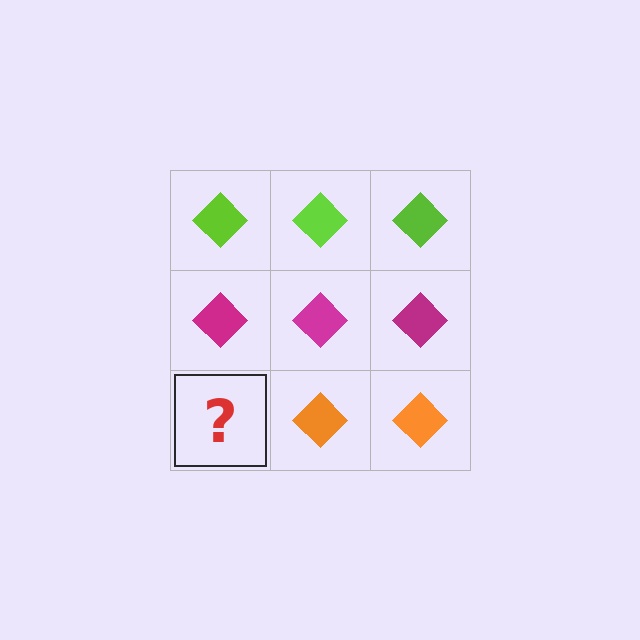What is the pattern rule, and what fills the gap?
The rule is that each row has a consistent color. The gap should be filled with an orange diamond.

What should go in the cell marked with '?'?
The missing cell should contain an orange diamond.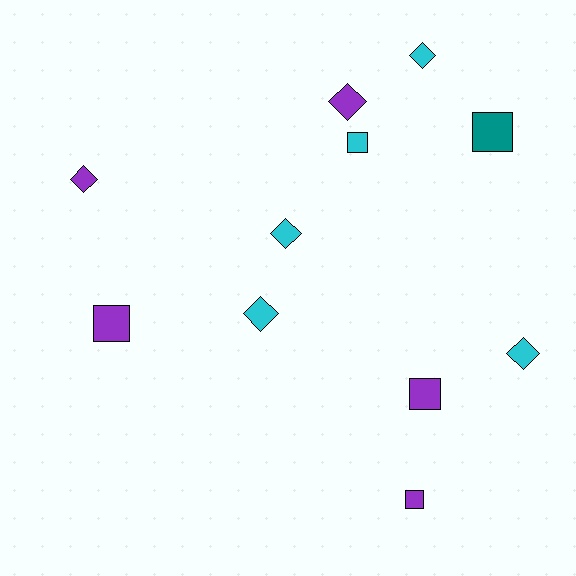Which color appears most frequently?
Cyan, with 5 objects.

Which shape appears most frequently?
Diamond, with 6 objects.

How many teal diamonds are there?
There are no teal diamonds.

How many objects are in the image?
There are 11 objects.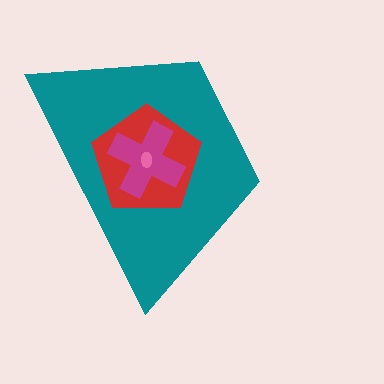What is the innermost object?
The pink ellipse.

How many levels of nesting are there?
4.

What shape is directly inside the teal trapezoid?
The red pentagon.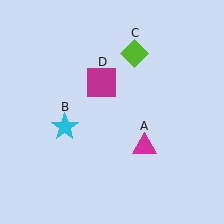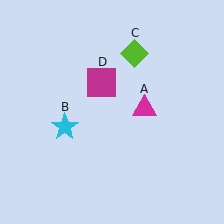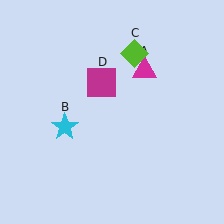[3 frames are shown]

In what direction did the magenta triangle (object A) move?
The magenta triangle (object A) moved up.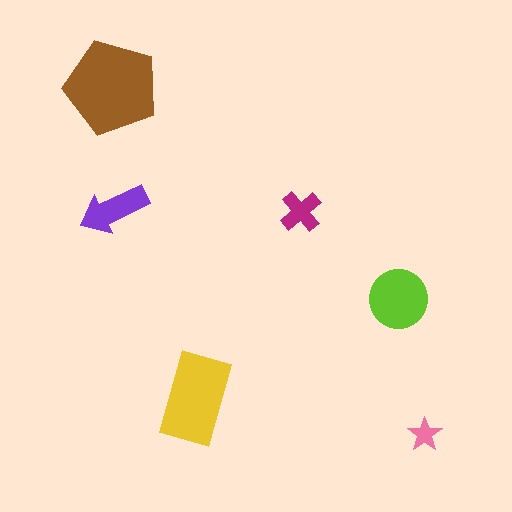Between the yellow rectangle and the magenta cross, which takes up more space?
The yellow rectangle.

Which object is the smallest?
The pink star.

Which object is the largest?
The brown pentagon.